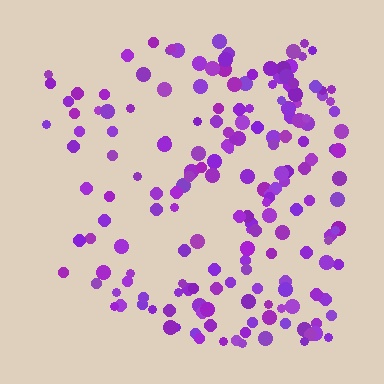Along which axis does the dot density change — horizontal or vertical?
Horizontal.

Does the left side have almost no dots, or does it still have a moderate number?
Still a moderate number, just noticeably fewer than the right.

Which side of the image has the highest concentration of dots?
The right.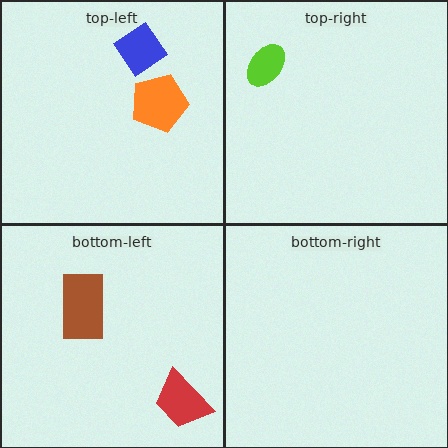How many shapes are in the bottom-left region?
2.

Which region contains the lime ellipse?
The top-right region.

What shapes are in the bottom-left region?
The brown rectangle, the red trapezoid.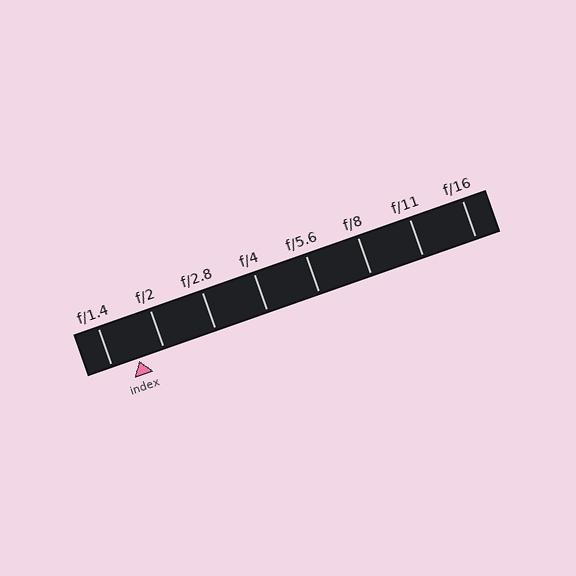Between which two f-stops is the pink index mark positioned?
The index mark is between f/1.4 and f/2.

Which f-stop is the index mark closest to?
The index mark is closest to f/2.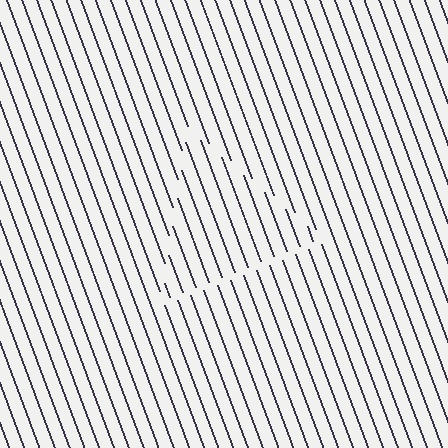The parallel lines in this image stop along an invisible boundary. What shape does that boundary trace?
An illusory triangle. The interior of the shape contains the same grating, shifted by half a period — the contour is defined by the phase discontinuity where line-ends from the inner and outer gratings abut.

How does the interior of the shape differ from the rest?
The interior of the shape contains the same grating, shifted by half a period — the contour is defined by the phase discontinuity where line-ends from the inner and outer gratings abut.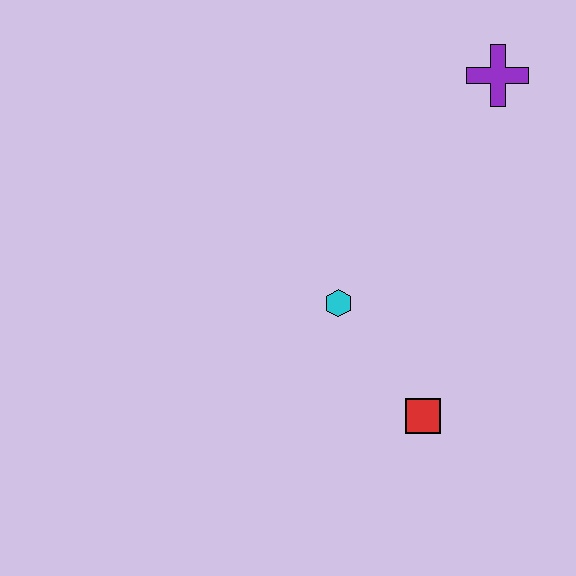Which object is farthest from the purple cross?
The red square is farthest from the purple cross.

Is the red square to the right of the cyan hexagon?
Yes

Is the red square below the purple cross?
Yes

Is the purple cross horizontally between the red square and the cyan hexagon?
No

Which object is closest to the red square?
The cyan hexagon is closest to the red square.